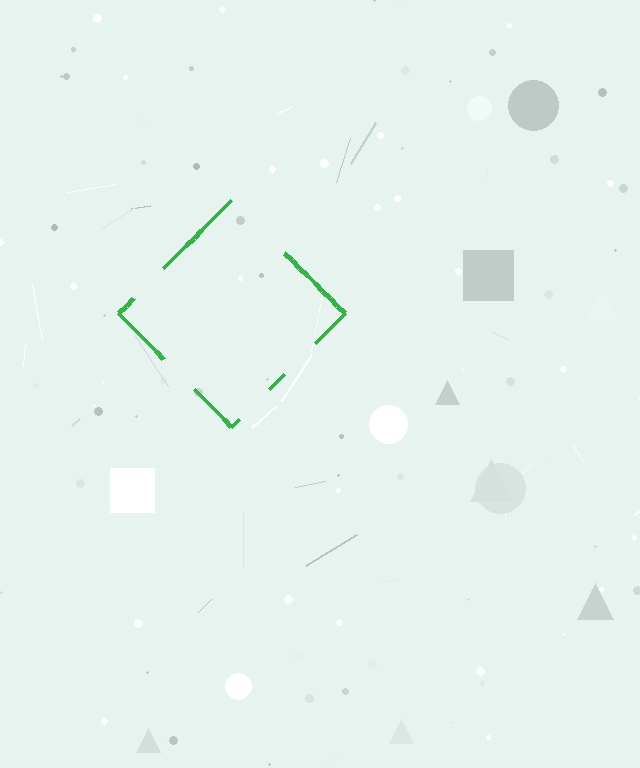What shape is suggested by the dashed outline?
The dashed outline suggests a diamond.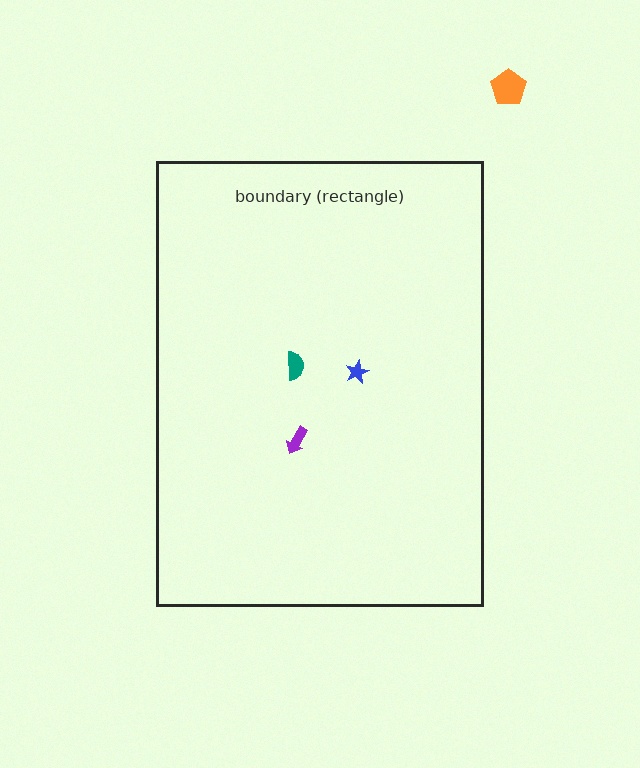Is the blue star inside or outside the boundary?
Inside.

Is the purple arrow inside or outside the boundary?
Inside.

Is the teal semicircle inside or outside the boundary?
Inside.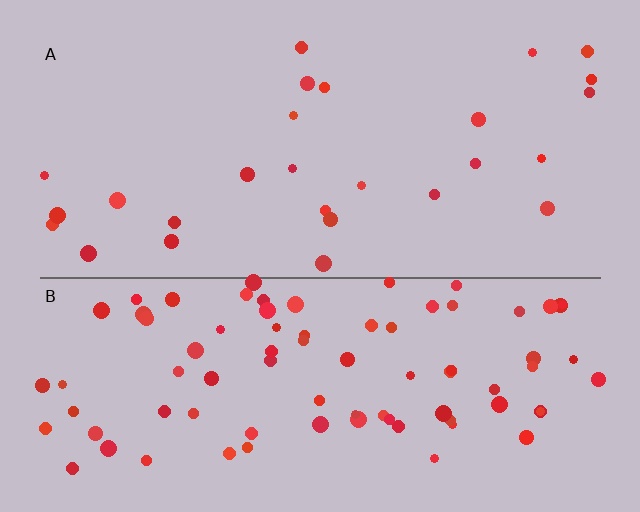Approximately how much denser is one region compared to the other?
Approximately 3.1× — region B over region A.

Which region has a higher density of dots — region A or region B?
B (the bottom).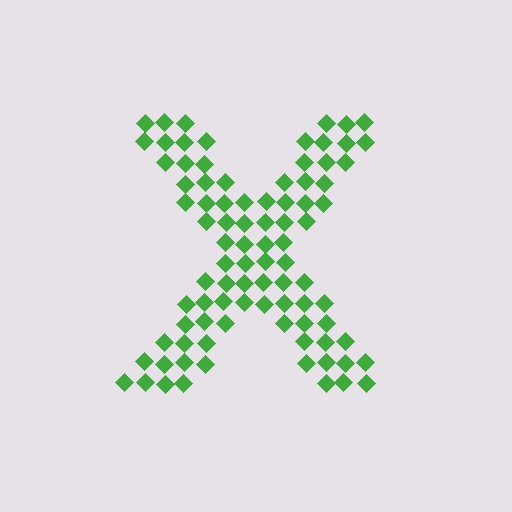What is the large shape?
The large shape is the letter X.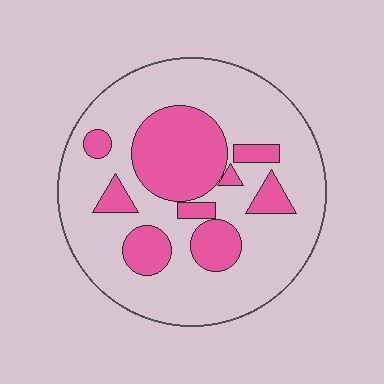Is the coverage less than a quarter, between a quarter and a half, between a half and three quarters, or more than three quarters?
Between a quarter and a half.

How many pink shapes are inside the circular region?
9.